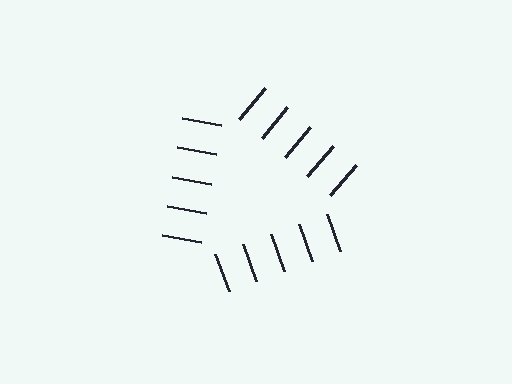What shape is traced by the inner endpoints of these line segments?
An illusory triangle — the line segments terminate on its edges but no continuous stroke is drawn.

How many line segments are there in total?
15 — 5 along each of the 3 edges.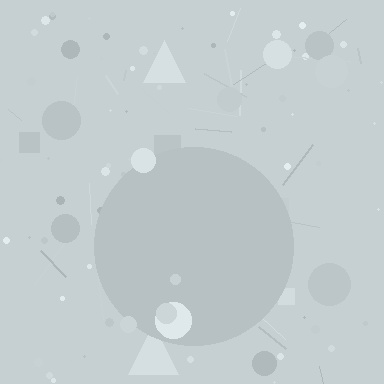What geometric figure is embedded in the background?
A circle is embedded in the background.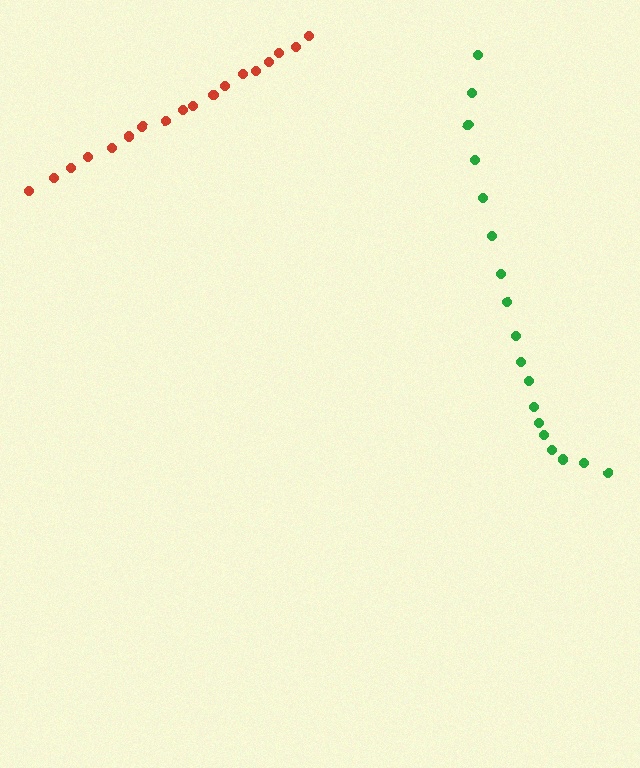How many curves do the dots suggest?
There are 2 distinct paths.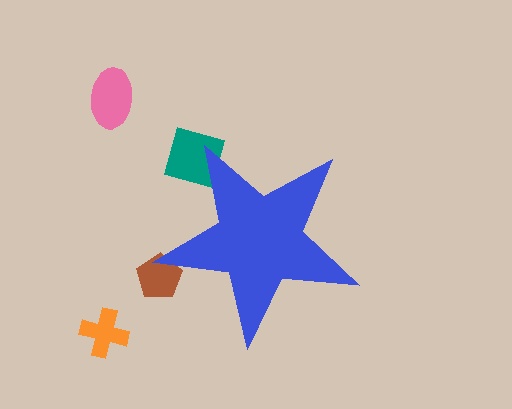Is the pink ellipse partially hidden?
No, the pink ellipse is fully visible.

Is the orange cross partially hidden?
No, the orange cross is fully visible.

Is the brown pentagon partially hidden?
Yes, the brown pentagon is partially hidden behind the blue star.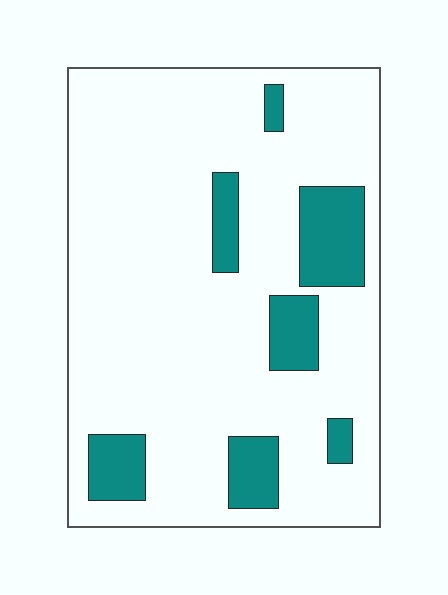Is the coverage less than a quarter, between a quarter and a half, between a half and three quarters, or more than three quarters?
Less than a quarter.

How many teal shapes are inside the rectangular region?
7.